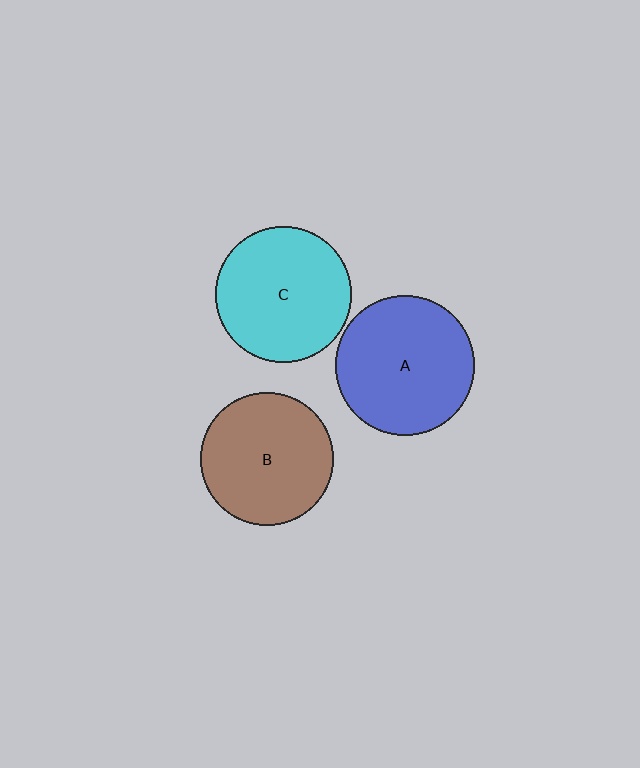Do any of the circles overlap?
No, none of the circles overlap.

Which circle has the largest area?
Circle A (blue).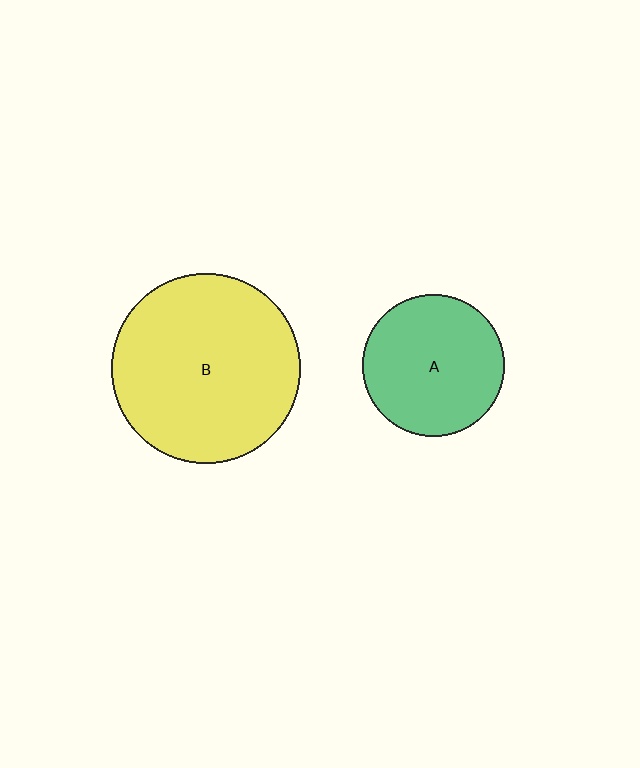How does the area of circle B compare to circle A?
Approximately 1.8 times.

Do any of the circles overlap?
No, none of the circles overlap.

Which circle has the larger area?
Circle B (yellow).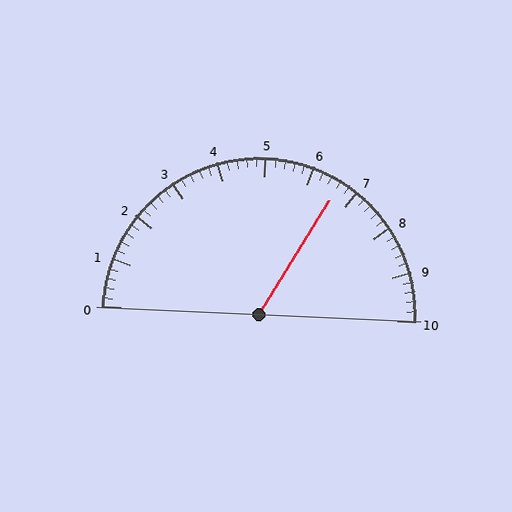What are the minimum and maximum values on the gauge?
The gauge ranges from 0 to 10.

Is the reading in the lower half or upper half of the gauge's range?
The reading is in the upper half of the range (0 to 10).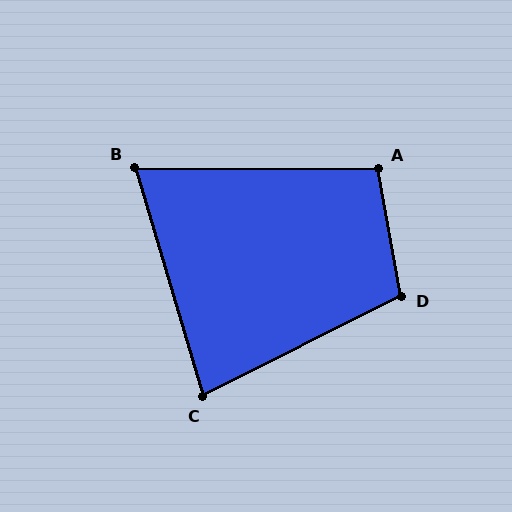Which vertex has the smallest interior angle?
B, at approximately 73 degrees.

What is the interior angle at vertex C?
Approximately 80 degrees (acute).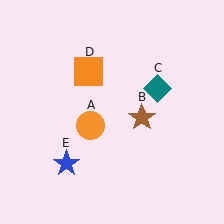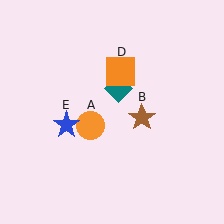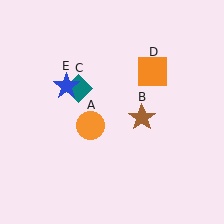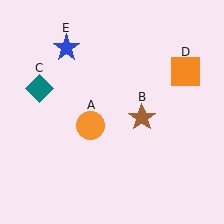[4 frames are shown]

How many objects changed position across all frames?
3 objects changed position: teal diamond (object C), orange square (object D), blue star (object E).